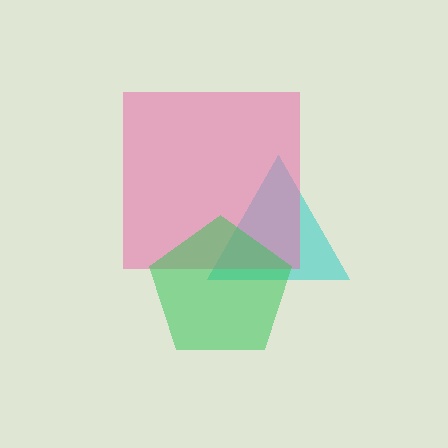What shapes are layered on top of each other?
The layered shapes are: a cyan triangle, a pink square, a green pentagon.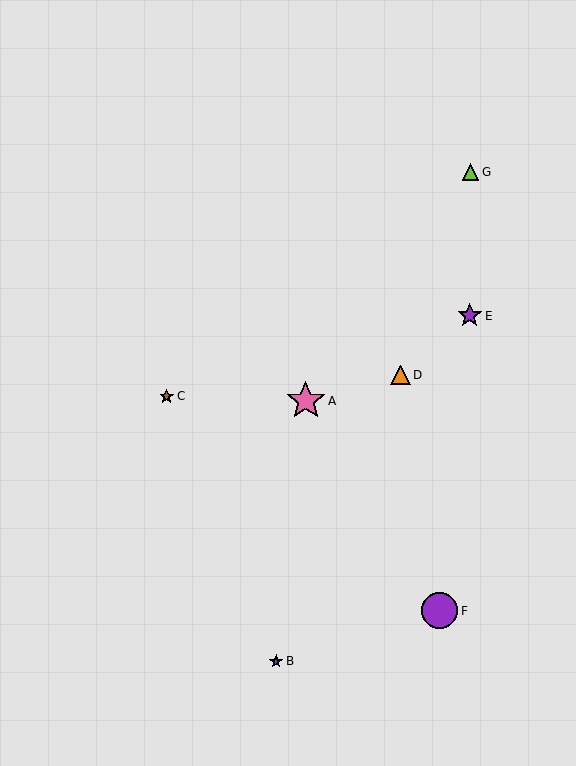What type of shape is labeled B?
Shape B is a blue star.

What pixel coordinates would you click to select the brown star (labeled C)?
Click at (167, 396) to select the brown star C.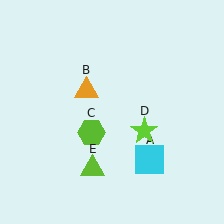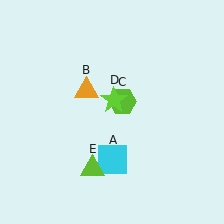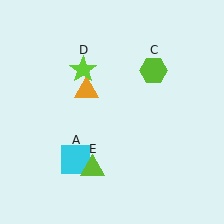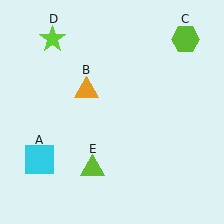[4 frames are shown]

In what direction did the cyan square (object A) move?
The cyan square (object A) moved left.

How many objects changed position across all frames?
3 objects changed position: cyan square (object A), lime hexagon (object C), lime star (object D).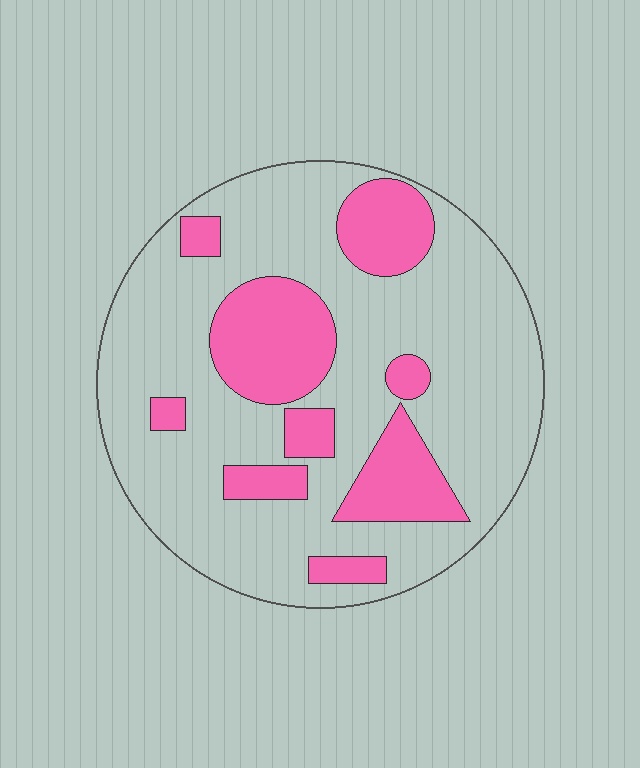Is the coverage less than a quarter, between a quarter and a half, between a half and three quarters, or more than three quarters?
Between a quarter and a half.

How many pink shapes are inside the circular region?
9.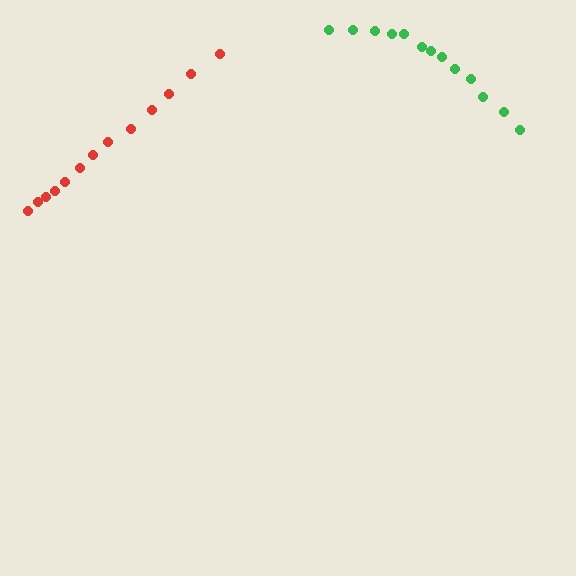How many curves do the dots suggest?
There are 2 distinct paths.